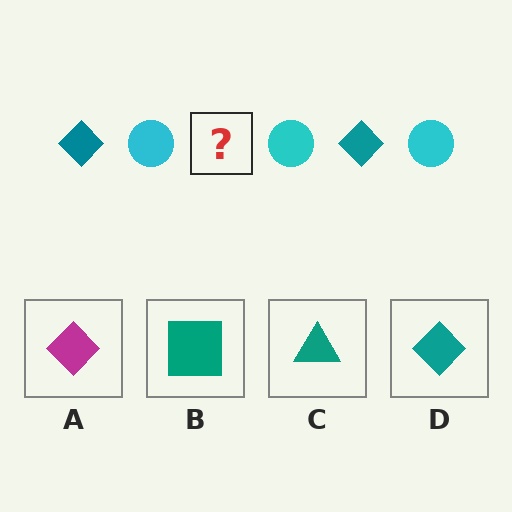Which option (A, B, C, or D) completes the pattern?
D.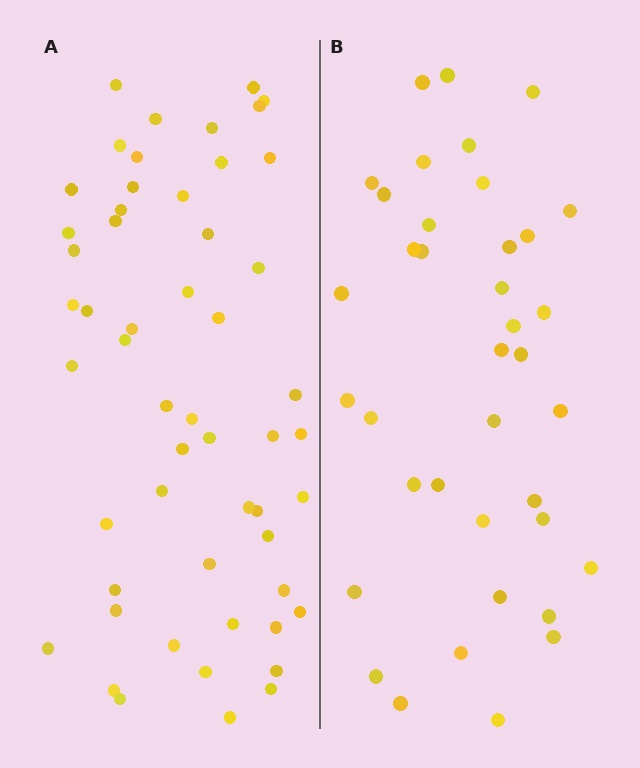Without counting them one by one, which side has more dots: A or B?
Region A (the left region) has more dots.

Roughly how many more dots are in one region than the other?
Region A has approximately 15 more dots than region B.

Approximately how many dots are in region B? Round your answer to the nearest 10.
About 40 dots. (The exact count is 38, which rounds to 40.)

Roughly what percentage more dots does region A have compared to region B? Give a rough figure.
About 40% more.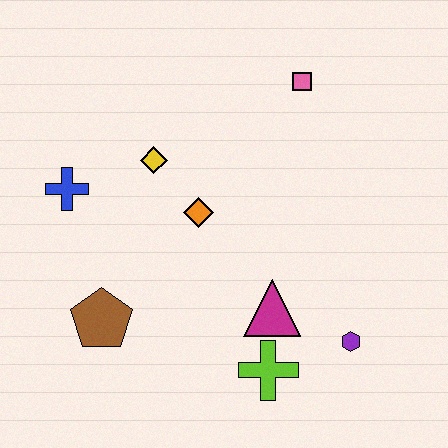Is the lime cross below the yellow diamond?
Yes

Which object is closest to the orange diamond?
The yellow diamond is closest to the orange diamond.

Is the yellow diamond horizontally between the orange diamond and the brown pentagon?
Yes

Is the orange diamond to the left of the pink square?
Yes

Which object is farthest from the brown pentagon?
The pink square is farthest from the brown pentagon.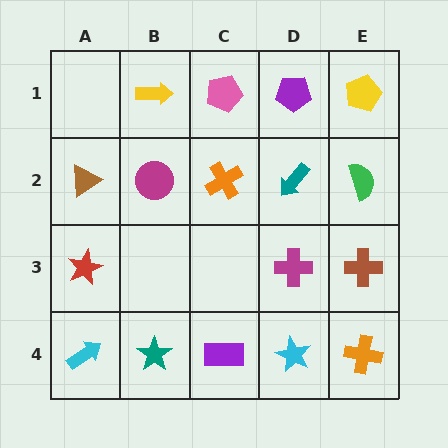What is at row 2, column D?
A teal arrow.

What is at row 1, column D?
A purple pentagon.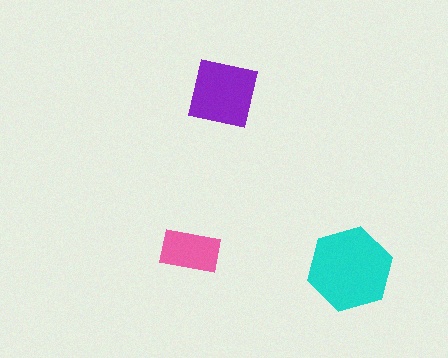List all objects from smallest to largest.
The pink rectangle, the purple square, the cyan hexagon.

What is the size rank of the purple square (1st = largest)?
2nd.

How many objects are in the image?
There are 3 objects in the image.